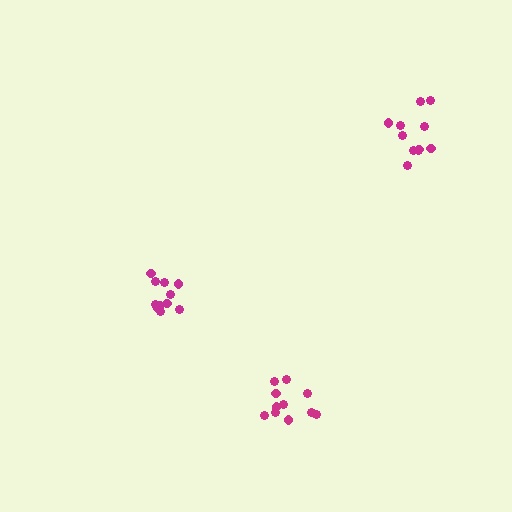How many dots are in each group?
Group 1: 11 dots, Group 2: 11 dots, Group 3: 11 dots (33 total).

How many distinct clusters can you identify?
There are 3 distinct clusters.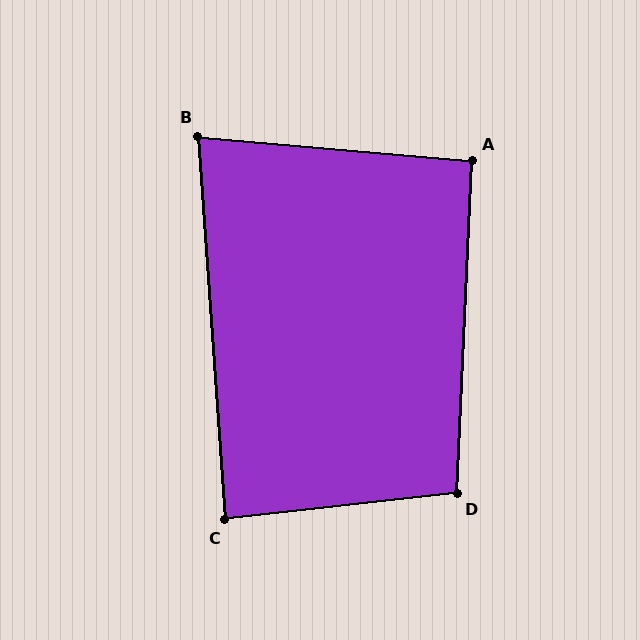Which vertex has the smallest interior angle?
B, at approximately 81 degrees.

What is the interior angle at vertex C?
Approximately 88 degrees (approximately right).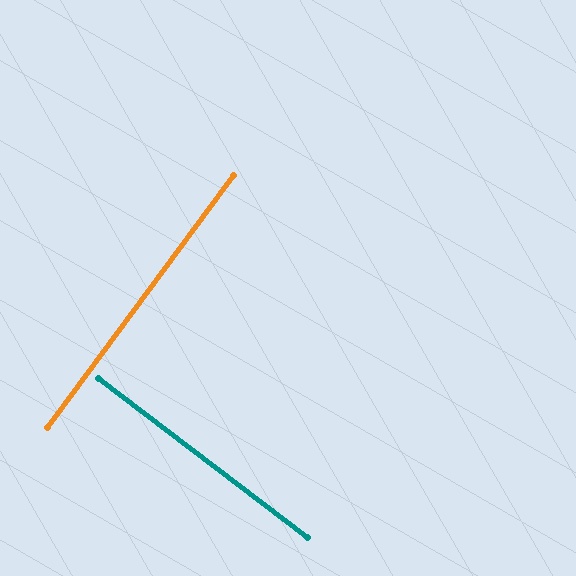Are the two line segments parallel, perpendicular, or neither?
Perpendicular — they meet at approximately 89°.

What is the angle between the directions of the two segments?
Approximately 89 degrees.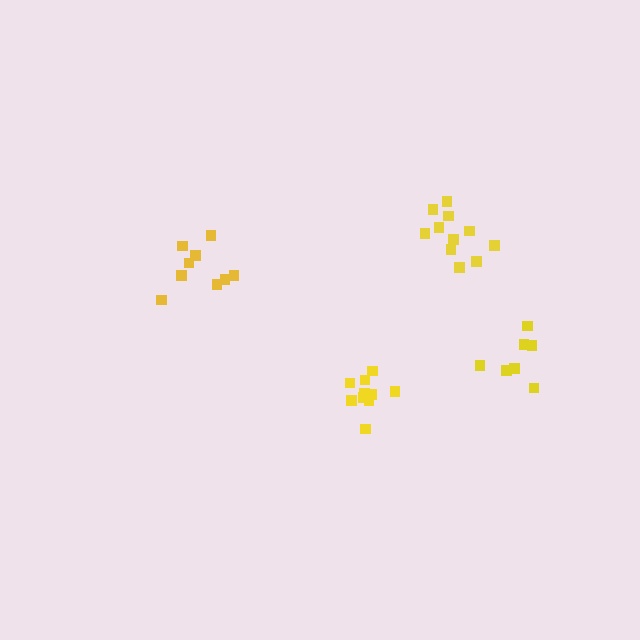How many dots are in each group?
Group 1: 11 dots, Group 2: 9 dots, Group 3: 10 dots, Group 4: 8 dots (38 total).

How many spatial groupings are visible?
There are 4 spatial groupings.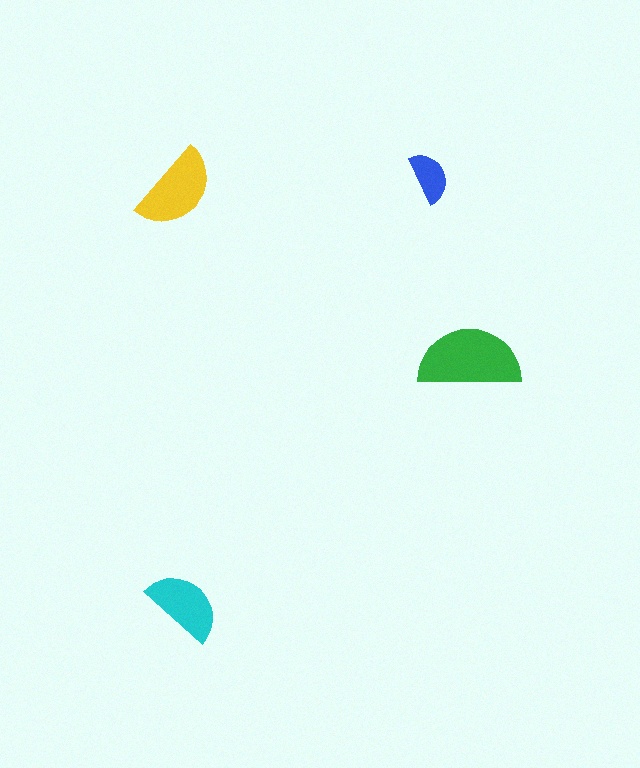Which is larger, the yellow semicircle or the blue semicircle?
The yellow one.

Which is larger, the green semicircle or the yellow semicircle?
The green one.